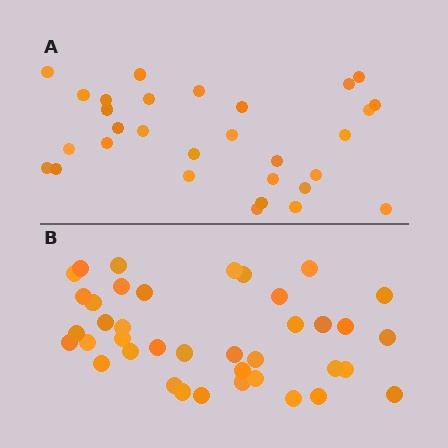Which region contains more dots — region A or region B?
Region B (the bottom region) has more dots.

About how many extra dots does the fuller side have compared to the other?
Region B has roughly 8 or so more dots than region A.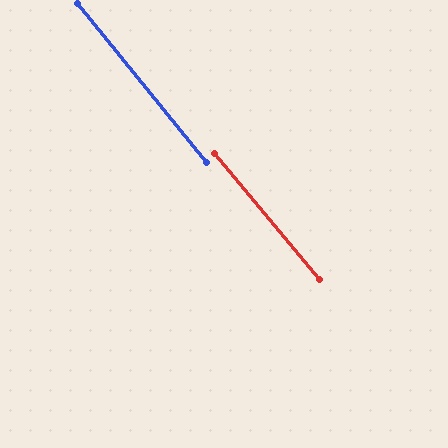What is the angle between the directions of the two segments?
Approximately 1 degree.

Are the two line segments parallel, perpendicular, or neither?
Parallel — their directions differ by only 0.6°.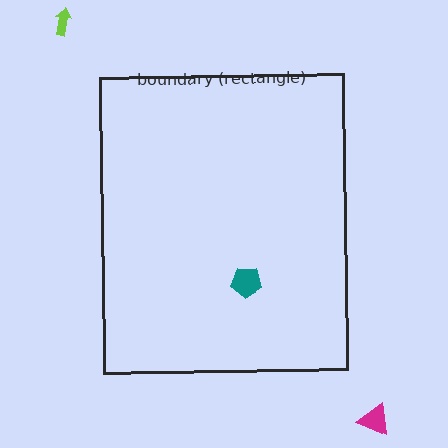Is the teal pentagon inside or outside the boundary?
Inside.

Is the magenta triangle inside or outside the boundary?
Outside.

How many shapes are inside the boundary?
1 inside, 2 outside.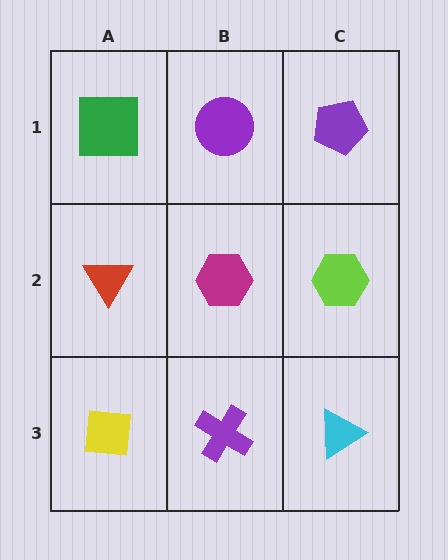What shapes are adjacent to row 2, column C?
A purple pentagon (row 1, column C), a cyan triangle (row 3, column C), a magenta hexagon (row 2, column B).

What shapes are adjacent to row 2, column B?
A purple circle (row 1, column B), a purple cross (row 3, column B), a red triangle (row 2, column A), a lime hexagon (row 2, column C).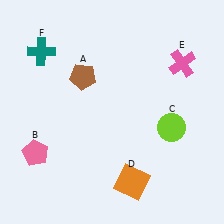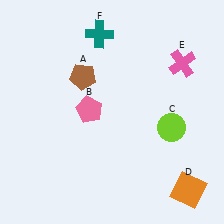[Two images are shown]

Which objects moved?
The objects that moved are: the pink pentagon (B), the orange square (D), the teal cross (F).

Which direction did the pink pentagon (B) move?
The pink pentagon (B) moved right.